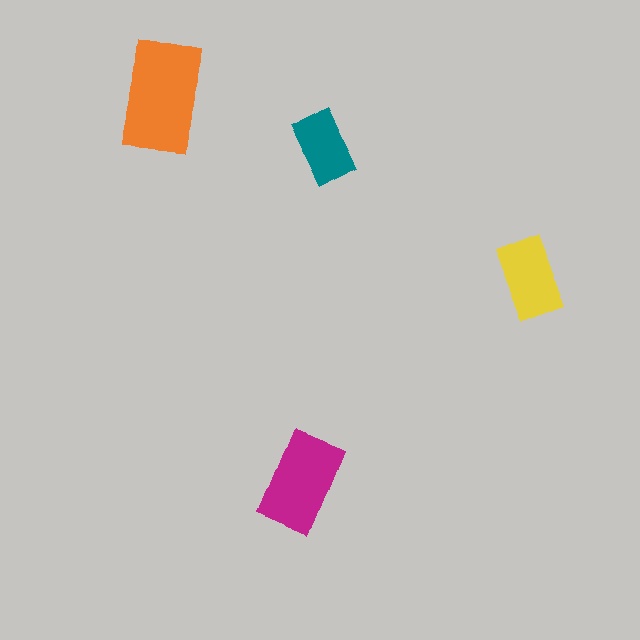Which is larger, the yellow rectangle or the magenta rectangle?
The magenta one.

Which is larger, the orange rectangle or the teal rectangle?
The orange one.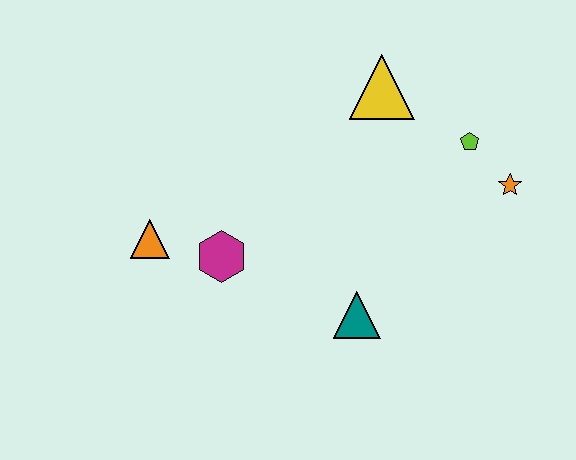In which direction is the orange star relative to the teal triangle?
The orange star is to the right of the teal triangle.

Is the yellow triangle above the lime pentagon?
Yes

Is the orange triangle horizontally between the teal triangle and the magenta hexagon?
No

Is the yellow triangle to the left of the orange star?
Yes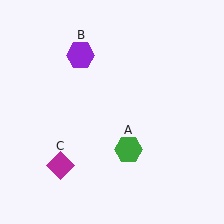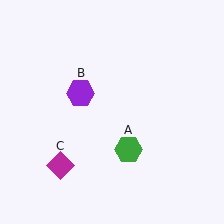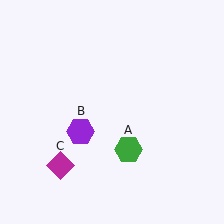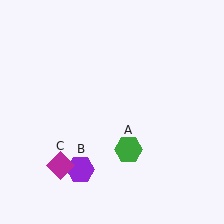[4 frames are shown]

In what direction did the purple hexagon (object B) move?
The purple hexagon (object B) moved down.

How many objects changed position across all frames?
1 object changed position: purple hexagon (object B).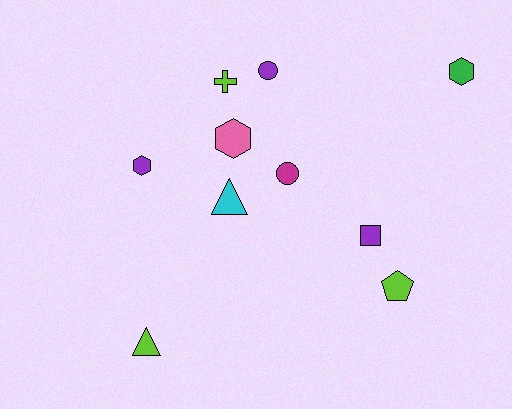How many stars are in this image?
There are no stars.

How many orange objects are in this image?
There are no orange objects.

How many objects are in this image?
There are 10 objects.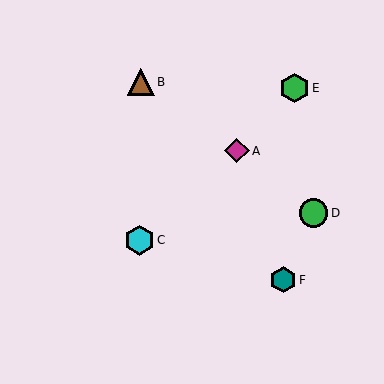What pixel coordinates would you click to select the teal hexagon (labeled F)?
Click at (283, 280) to select the teal hexagon F.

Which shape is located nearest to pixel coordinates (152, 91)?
The brown triangle (labeled B) at (141, 82) is nearest to that location.